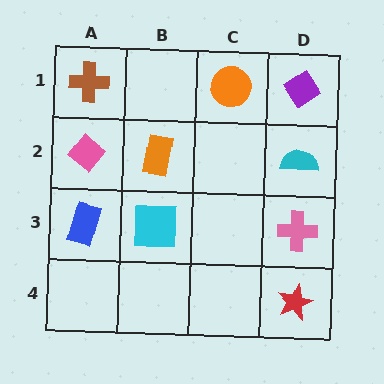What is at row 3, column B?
A cyan square.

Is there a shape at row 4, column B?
No, that cell is empty.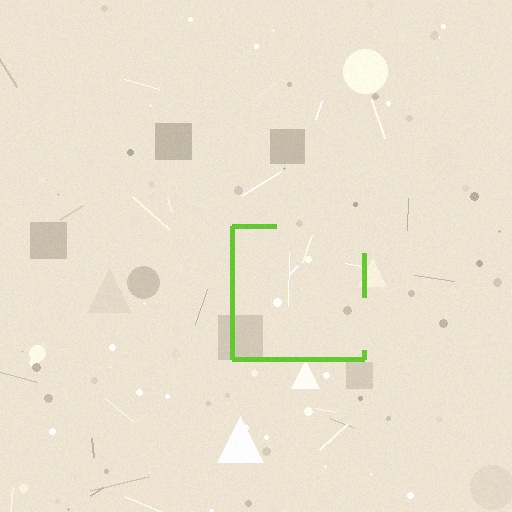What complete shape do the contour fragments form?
The contour fragments form a square.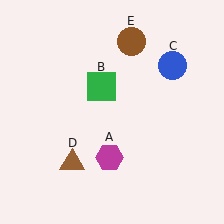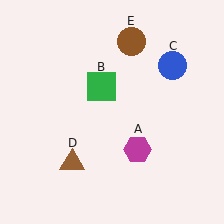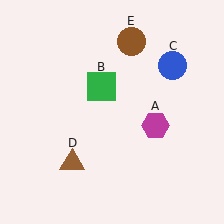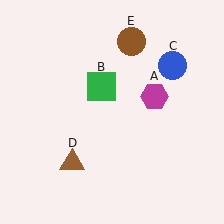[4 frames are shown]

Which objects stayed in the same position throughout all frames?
Green square (object B) and blue circle (object C) and brown triangle (object D) and brown circle (object E) remained stationary.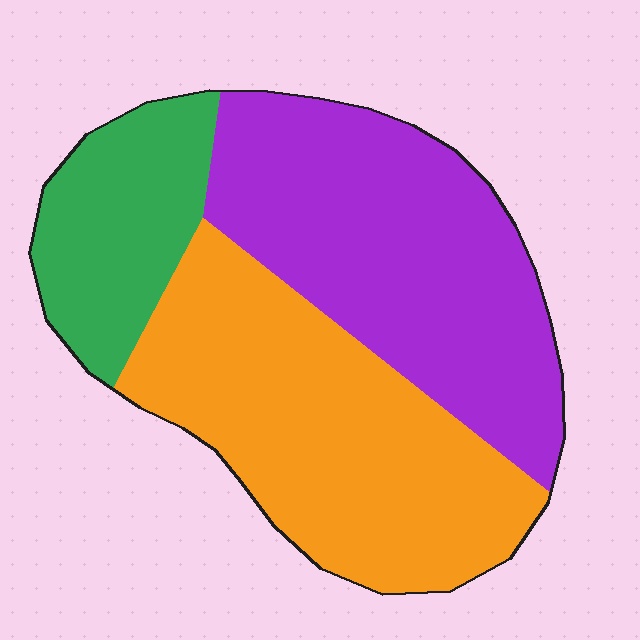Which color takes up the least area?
Green, at roughly 20%.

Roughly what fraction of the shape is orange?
Orange covers roughly 40% of the shape.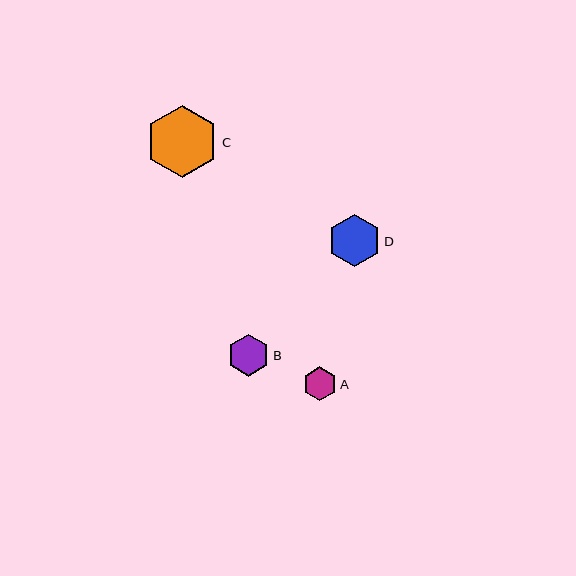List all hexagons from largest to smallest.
From largest to smallest: C, D, B, A.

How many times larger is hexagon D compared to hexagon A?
Hexagon D is approximately 1.5 times the size of hexagon A.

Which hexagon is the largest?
Hexagon C is the largest with a size of approximately 73 pixels.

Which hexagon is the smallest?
Hexagon A is the smallest with a size of approximately 34 pixels.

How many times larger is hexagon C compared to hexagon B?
Hexagon C is approximately 1.7 times the size of hexagon B.